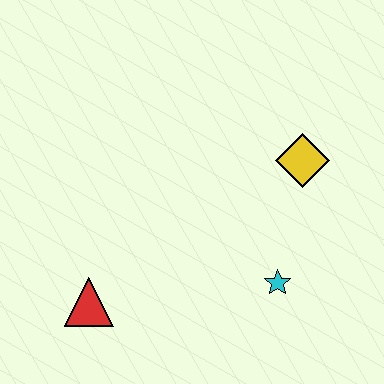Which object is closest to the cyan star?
The yellow diamond is closest to the cyan star.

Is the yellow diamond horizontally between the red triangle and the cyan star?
No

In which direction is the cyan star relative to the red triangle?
The cyan star is to the right of the red triangle.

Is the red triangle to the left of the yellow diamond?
Yes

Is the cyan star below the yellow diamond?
Yes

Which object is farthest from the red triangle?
The yellow diamond is farthest from the red triangle.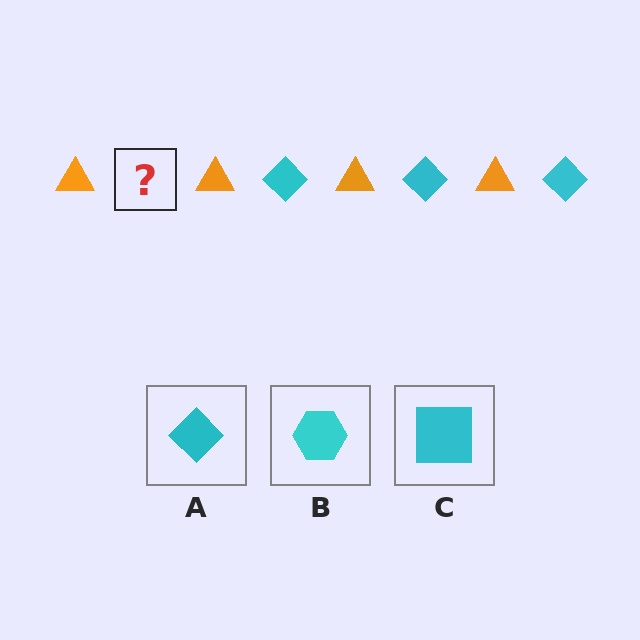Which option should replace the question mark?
Option A.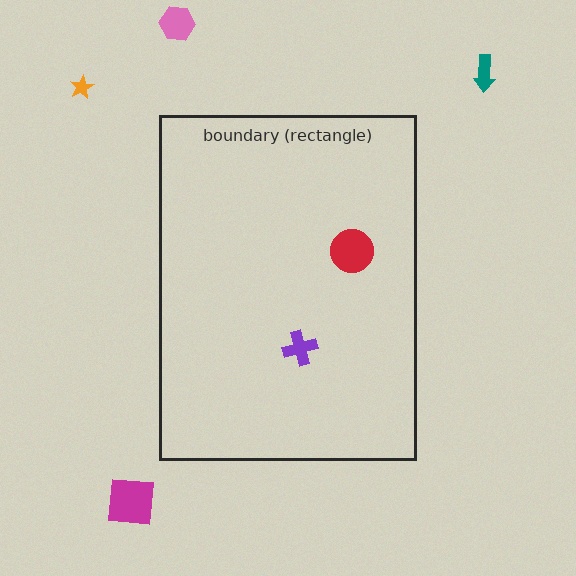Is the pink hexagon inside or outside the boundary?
Outside.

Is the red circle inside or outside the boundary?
Inside.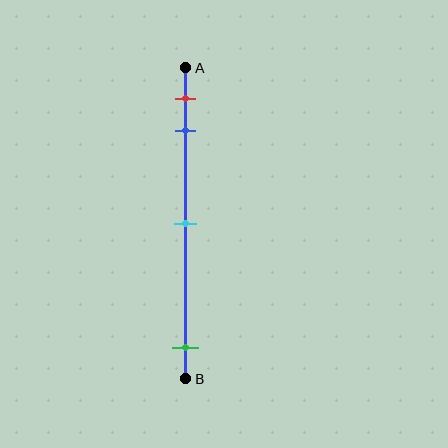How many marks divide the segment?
There are 4 marks dividing the segment.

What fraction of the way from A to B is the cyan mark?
The cyan mark is approximately 50% (0.5) of the way from A to B.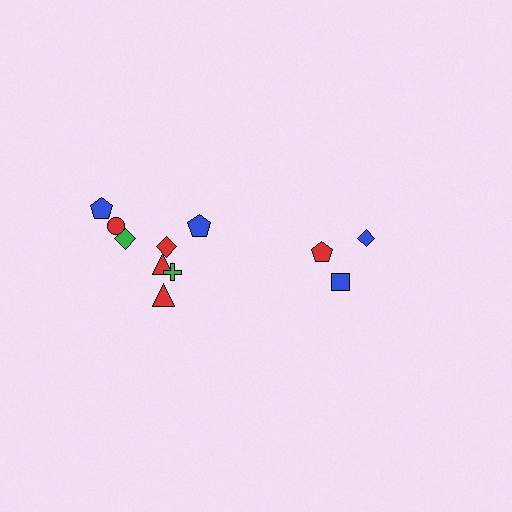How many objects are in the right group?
There are 3 objects.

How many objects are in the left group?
There are 8 objects.